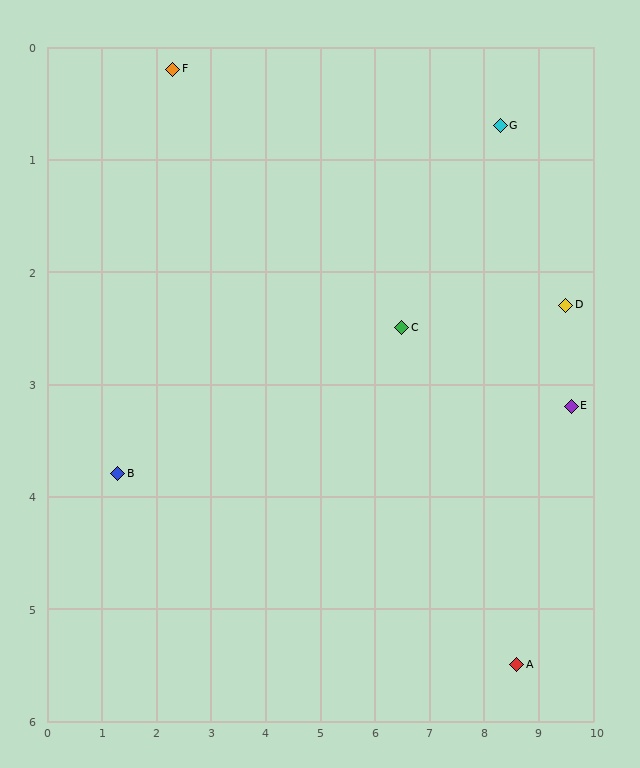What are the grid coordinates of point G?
Point G is at approximately (8.3, 0.7).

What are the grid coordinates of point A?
Point A is at approximately (8.6, 5.5).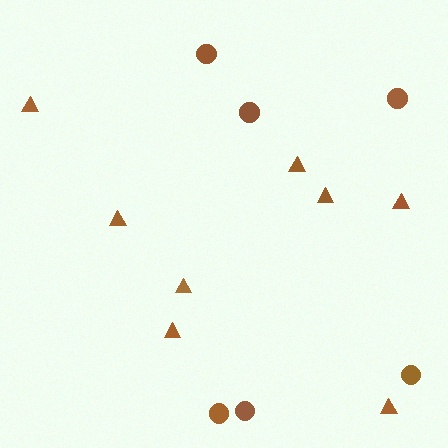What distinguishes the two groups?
There are 2 groups: one group of circles (6) and one group of triangles (8).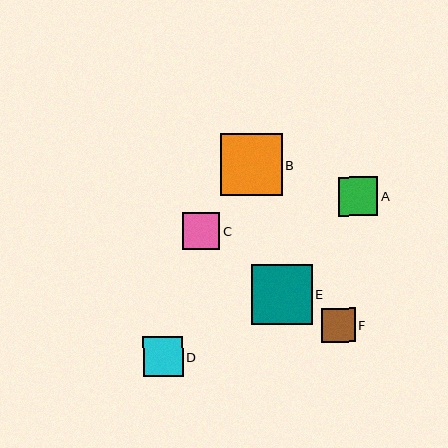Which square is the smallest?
Square F is the smallest with a size of approximately 34 pixels.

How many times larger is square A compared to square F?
Square A is approximately 1.1 times the size of square F.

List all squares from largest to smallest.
From largest to smallest: B, E, D, A, C, F.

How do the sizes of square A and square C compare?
Square A and square C are approximately the same size.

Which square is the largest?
Square B is the largest with a size of approximately 62 pixels.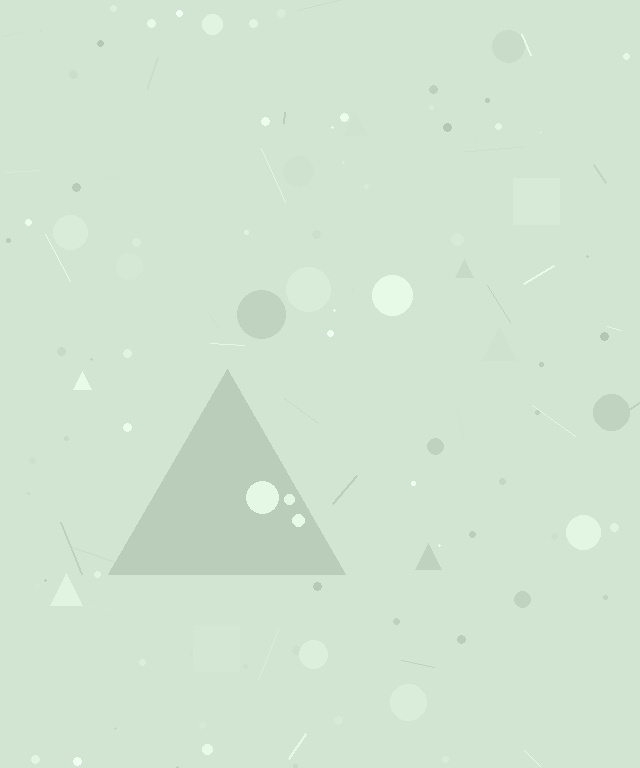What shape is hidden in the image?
A triangle is hidden in the image.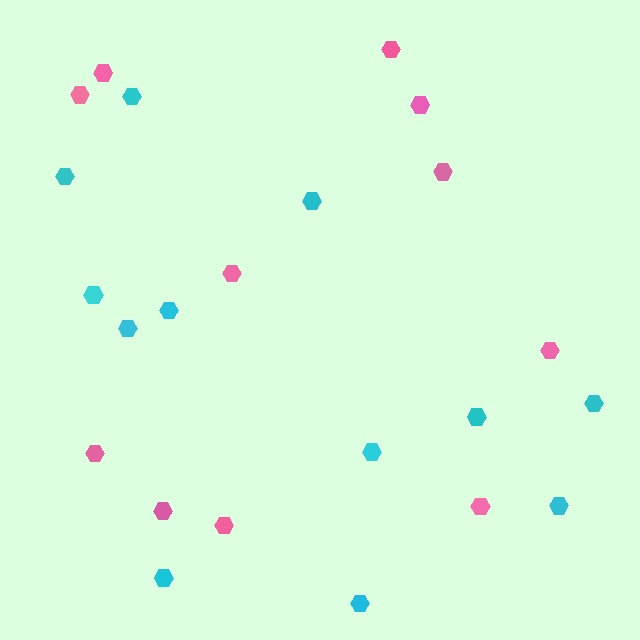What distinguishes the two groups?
There are 2 groups: one group of cyan hexagons (12) and one group of pink hexagons (11).